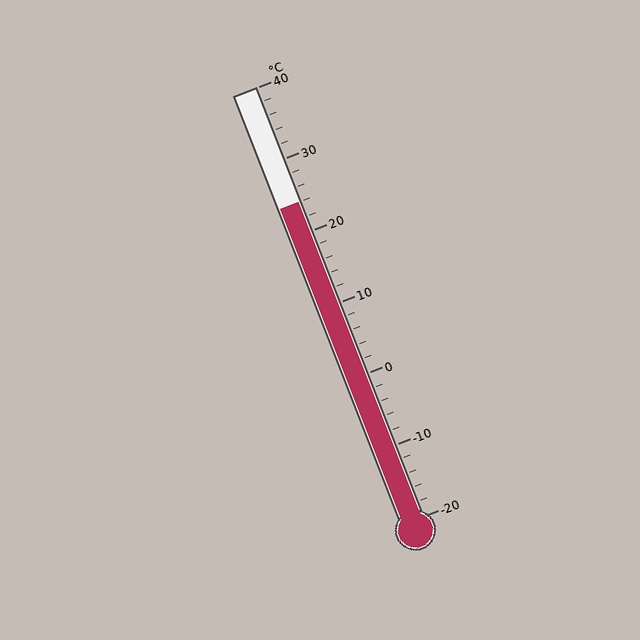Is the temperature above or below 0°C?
The temperature is above 0°C.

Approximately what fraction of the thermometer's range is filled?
The thermometer is filled to approximately 75% of its range.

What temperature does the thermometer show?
The thermometer shows approximately 24°C.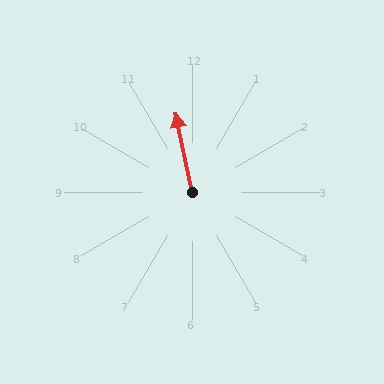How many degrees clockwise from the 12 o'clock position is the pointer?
Approximately 349 degrees.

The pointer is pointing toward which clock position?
Roughly 12 o'clock.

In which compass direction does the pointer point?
North.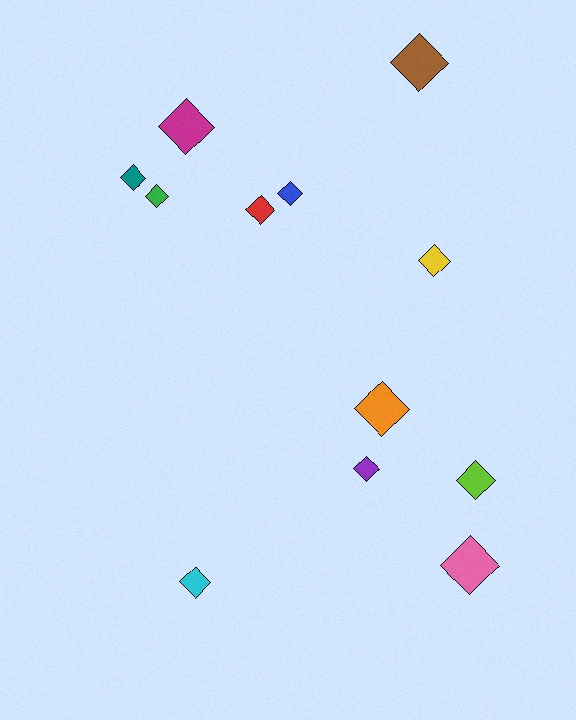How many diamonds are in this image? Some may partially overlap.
There are 12 diamonds.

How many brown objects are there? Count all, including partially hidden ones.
There is 1 brown object.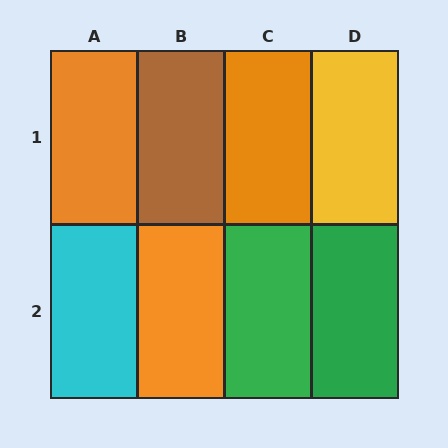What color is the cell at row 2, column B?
Orange.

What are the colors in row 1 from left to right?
Orange, brown, orange, yellow.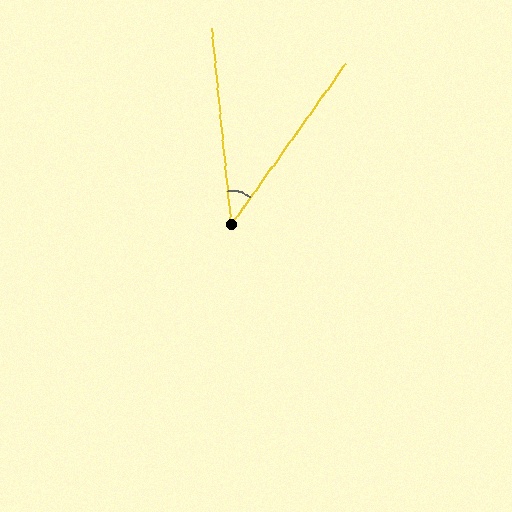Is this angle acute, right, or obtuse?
It is acute.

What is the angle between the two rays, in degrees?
Approximately 41 degrees.